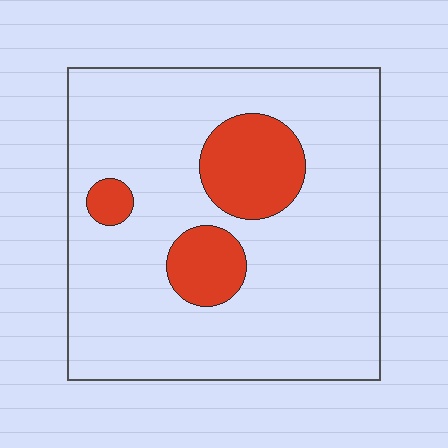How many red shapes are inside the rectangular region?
3.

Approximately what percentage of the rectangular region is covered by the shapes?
Approximately 15%.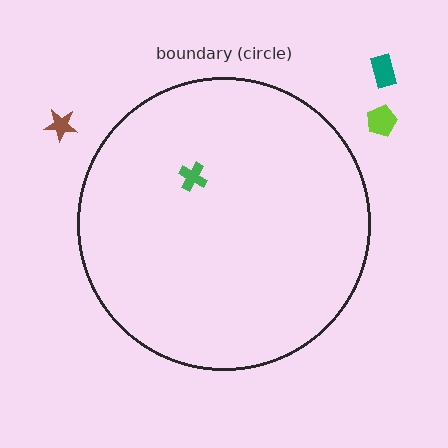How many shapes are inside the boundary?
1 inside, 3 outside.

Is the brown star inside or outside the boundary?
Outside.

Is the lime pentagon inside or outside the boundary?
Outside.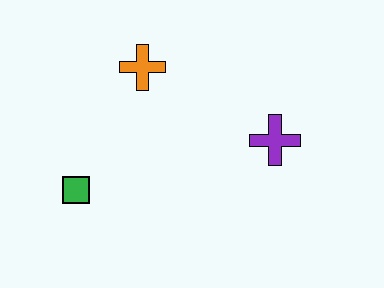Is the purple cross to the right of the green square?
Yes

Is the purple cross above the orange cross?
No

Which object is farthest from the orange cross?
The purple cross is farthest from the orange cross.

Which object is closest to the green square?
The orange cross is closest to the green square.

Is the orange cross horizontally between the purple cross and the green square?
Yes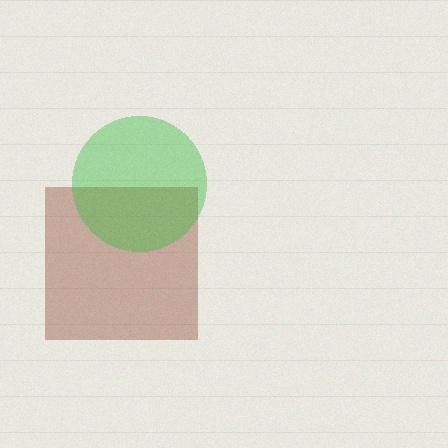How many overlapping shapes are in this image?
There are 2 overlapping shapes in the image.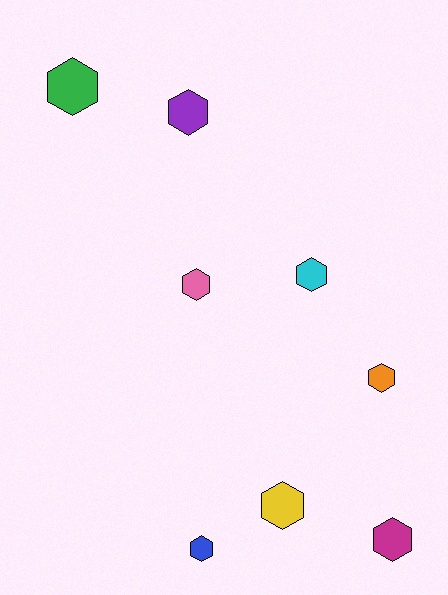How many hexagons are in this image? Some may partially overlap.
There are 8 hexagons.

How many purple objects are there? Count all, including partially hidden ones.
There is 1 purple object.